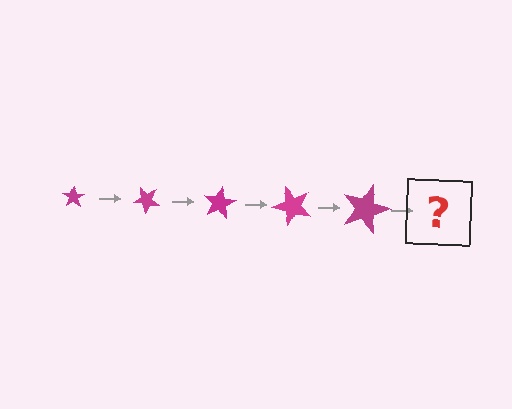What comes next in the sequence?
The next element should be a star, larger than the previous one and rotated 200 degrees from the start.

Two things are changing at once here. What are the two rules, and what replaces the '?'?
The two rules are that the star grows larger each step and it rotates 40 degrees each step. The '?' should be a star, larger than the previous one and rotated 200 degrees from the start.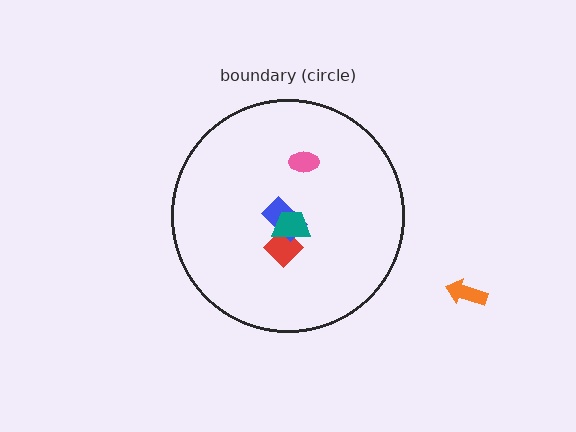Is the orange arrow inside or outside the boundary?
Outside.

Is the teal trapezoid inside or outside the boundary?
Inside.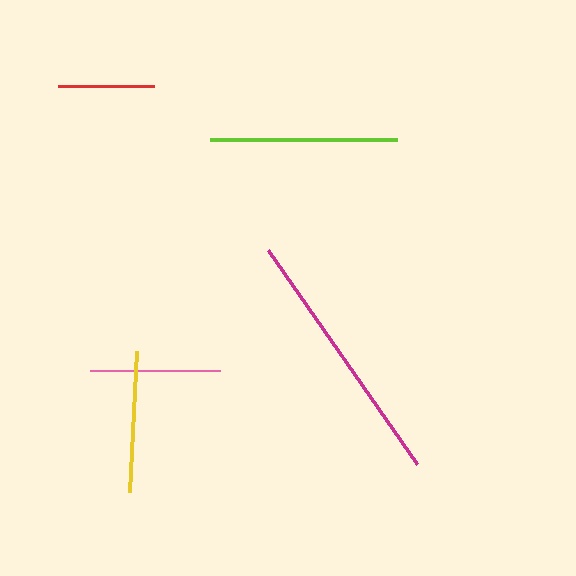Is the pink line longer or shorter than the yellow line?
The yellow line is longer than the pink line.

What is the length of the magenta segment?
The magenta segment is approximately 259 pixels long.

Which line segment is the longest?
The magenta line is the longest at approximately 259 pixels.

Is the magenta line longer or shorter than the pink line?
The magenta line is longer than the pink line.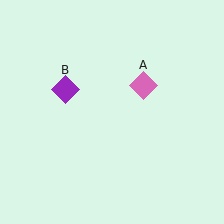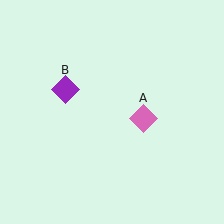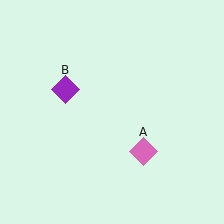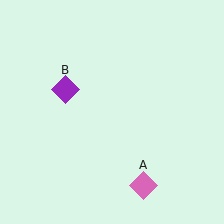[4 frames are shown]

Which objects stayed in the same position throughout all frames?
Purple diamond (object B) remained stationary.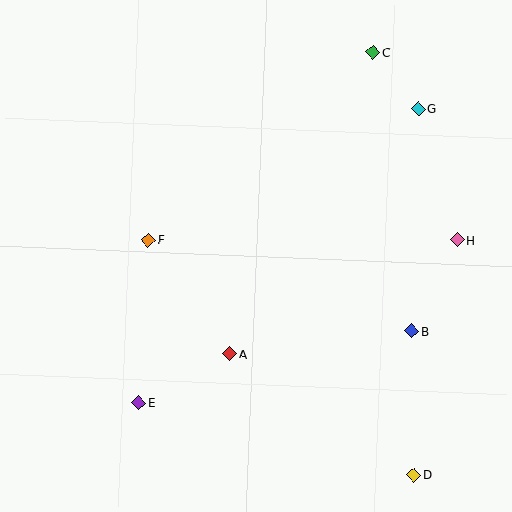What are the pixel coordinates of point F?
Point F is at (148, 240).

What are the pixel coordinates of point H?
Point H is at (457, 240).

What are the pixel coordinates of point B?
Point B is at (412, 331).